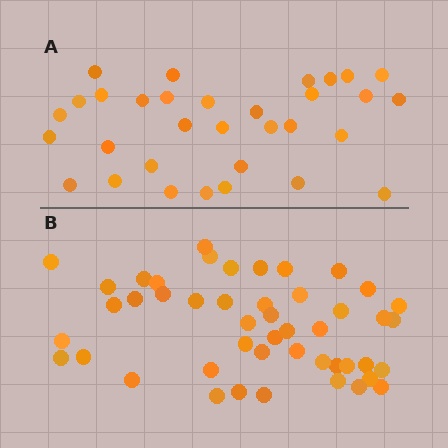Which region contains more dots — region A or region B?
Region B (the bottom region) has more dots.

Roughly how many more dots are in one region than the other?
Region B has approximately 15 more dots than region A.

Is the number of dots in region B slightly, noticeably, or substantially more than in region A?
Region B has substantially more. The ratio is roughly 1.5 to 1.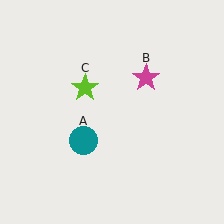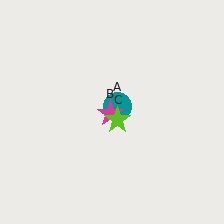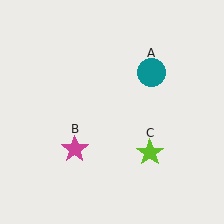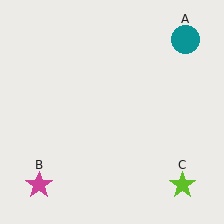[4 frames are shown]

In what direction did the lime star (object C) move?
The lime star (object C) moved down and to the right.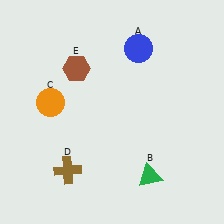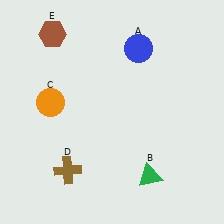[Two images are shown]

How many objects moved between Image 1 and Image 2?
1 object moved between the two images.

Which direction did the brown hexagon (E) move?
The brown hexagon (E) moved up.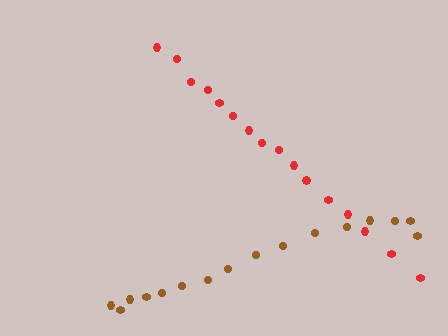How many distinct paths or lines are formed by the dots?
There are 2 distinct paths.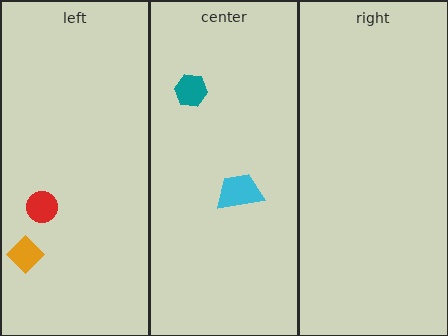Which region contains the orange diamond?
The left region.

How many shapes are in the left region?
2.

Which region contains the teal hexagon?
The center region.